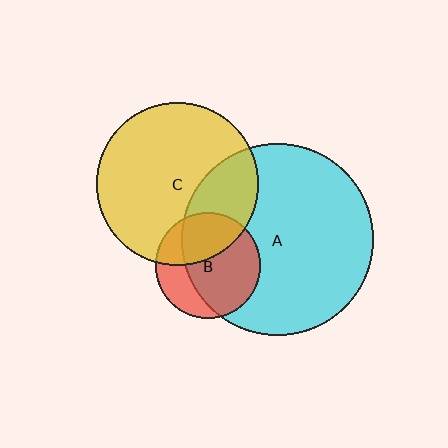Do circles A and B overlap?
Yes.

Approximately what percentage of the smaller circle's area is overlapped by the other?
Approximately 70%.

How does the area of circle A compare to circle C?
Approximately 1.4 times.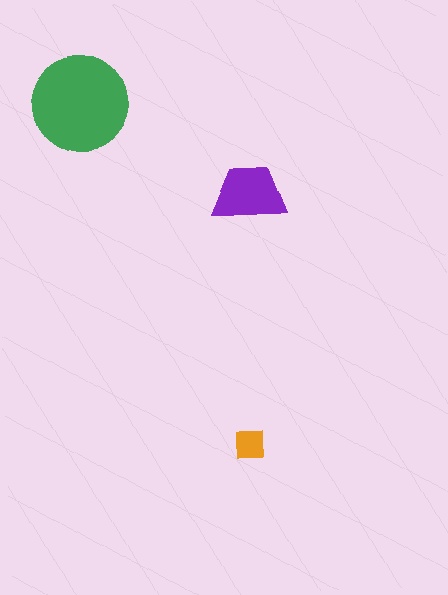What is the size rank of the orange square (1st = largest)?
3rd.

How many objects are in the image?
There are 3 objects in the image.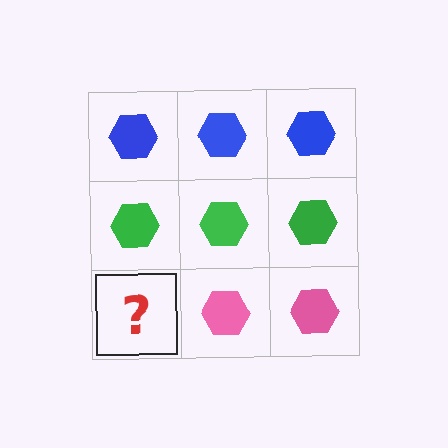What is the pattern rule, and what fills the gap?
The rule is that each row has a consistent color. The gap should be filled with a pink hexagon.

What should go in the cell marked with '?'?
The missing cell should contain a pink hexagon.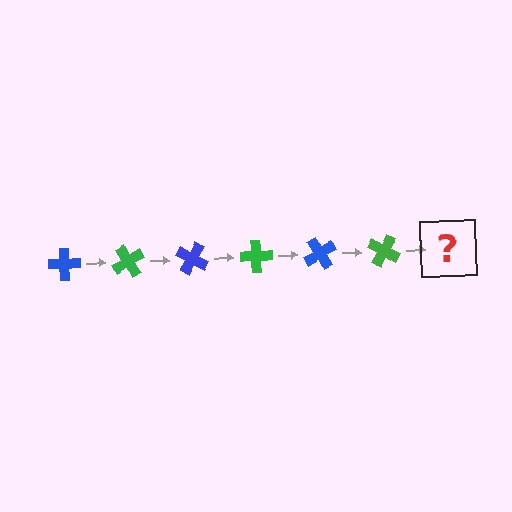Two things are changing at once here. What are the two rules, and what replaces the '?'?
The two rules are that it rotates 60 degrees each step and the color cycles through blue and green. The '?' should be a blue cross, rotated 360 degrees from the start.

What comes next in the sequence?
The next element should be a blue cross, rotated 360 degrees from the start.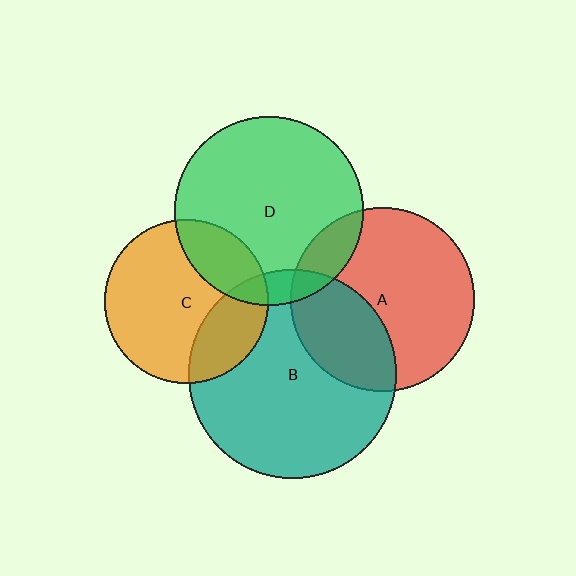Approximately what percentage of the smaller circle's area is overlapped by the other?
Approximately 25%.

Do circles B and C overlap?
Yes.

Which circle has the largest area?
Circle B (teal).